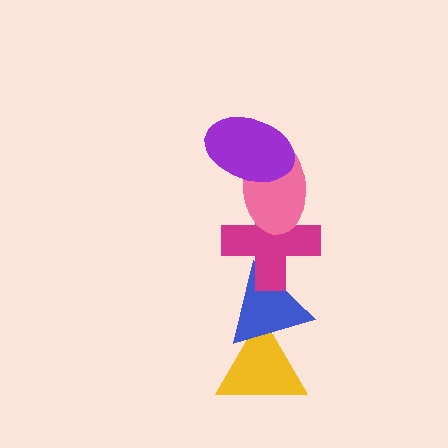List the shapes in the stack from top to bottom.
From top to bottom: the purple ellipse, the pink ellipse, the magenta cross, the blue triangle, the yellow triangle.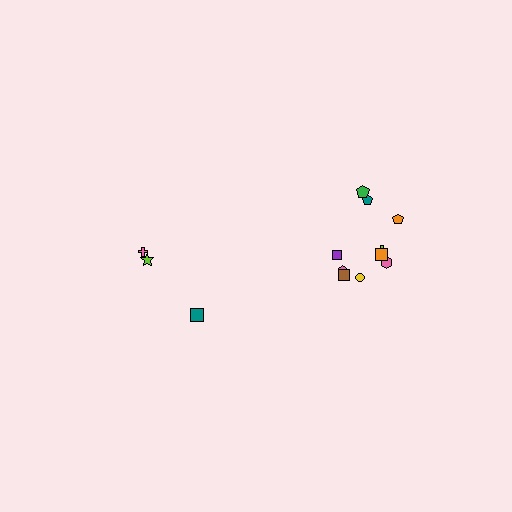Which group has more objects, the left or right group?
The right group.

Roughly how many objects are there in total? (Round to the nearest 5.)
Roughly 15 objects in total.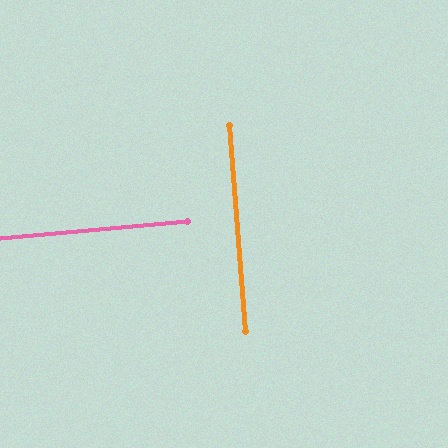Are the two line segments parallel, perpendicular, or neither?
Perpendicular — they meet at approximately 89°.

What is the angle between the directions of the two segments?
Approximately 89 degrees.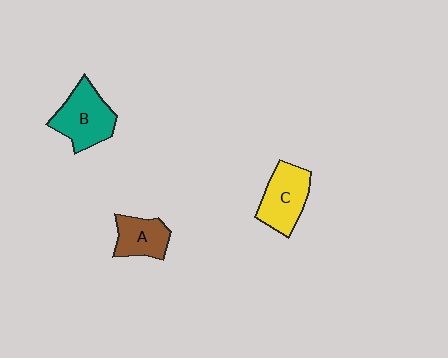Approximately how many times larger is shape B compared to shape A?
Approximately 1.5 times.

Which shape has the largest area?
Shape B (teal).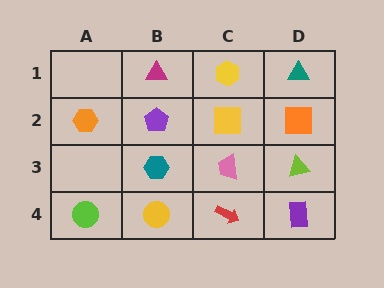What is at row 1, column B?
A magenta triangle.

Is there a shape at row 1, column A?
No, that cell is empty.